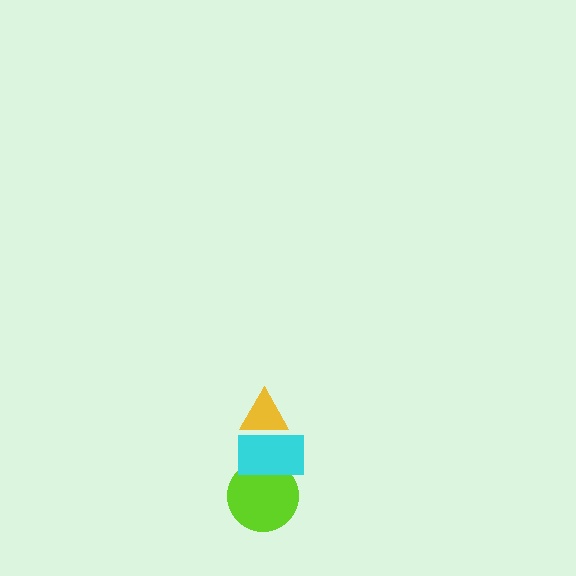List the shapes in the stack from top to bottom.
From top to bottom: the yellow triangle, the cyan rectangle, the lime circle.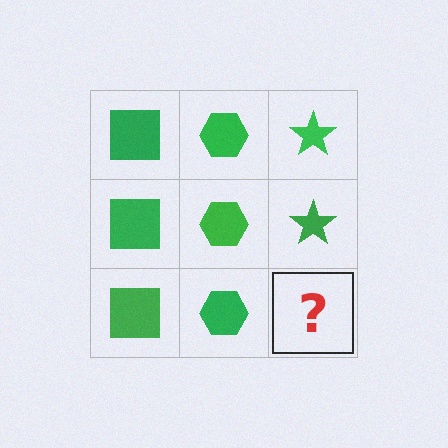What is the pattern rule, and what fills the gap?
The rule is that each column has a consistent shape. The gap should be filled with a green star.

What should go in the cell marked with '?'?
The missing cell should contain a green star.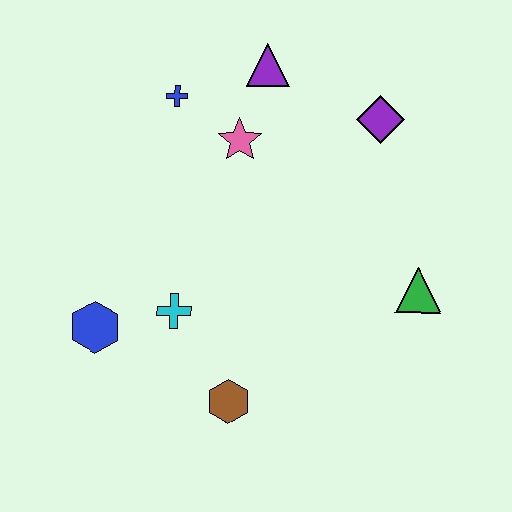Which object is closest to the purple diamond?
The purple triangle is closest to the purple diamond.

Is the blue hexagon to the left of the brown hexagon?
Yes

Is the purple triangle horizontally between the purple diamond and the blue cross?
Yes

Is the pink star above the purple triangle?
No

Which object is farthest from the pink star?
The brown hexagon is farthest from the pink star.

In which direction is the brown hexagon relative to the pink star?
The brown hexagon is below the pink star.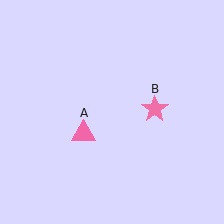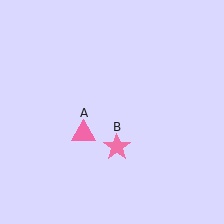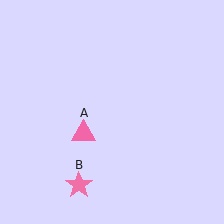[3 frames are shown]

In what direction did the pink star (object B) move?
The pink star (object B) moved down and to the left.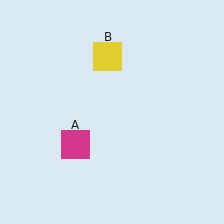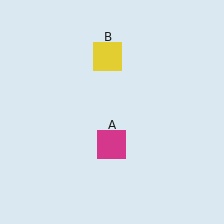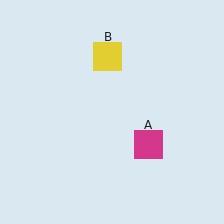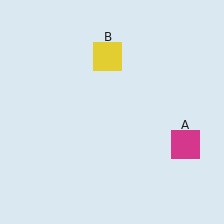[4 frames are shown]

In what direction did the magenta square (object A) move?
The magenta square (object A) moved right.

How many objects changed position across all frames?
1 object changed position: magenta square (object A).